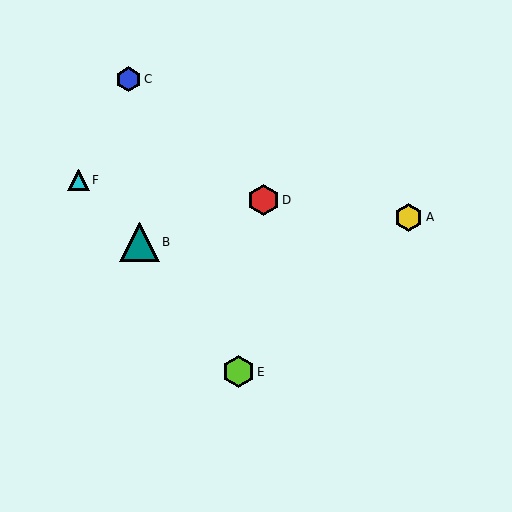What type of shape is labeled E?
Shape E is a lime hexagon.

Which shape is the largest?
The teal triangle (labeled B) is the largest.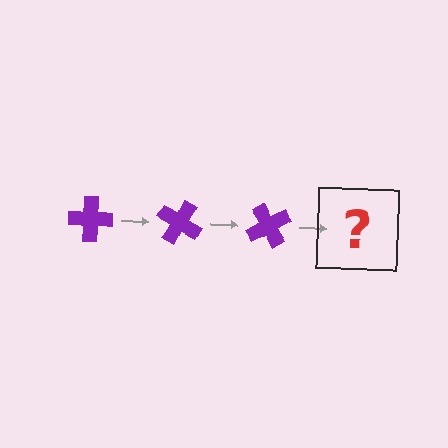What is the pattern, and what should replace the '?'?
The pattern is that the cross rotates 30 degrees each step. The '?' should be a purple cross rotated 90 degrees.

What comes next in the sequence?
The next element should be a purple cross rotated 90 degrees.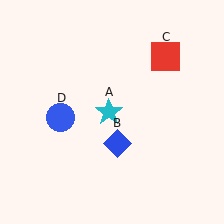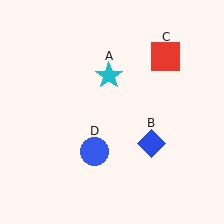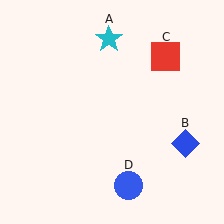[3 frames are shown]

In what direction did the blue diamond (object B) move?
The blue diamond (object B) moved right.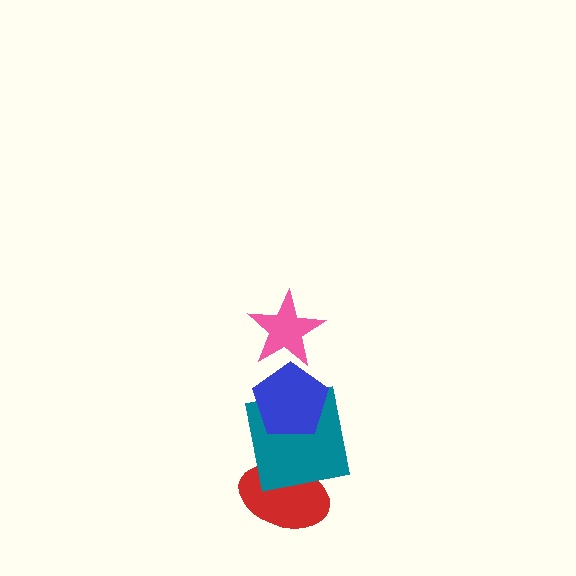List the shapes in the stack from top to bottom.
From top to bottom: the pink star, the blue pentagon, the teal square, the red ellipse.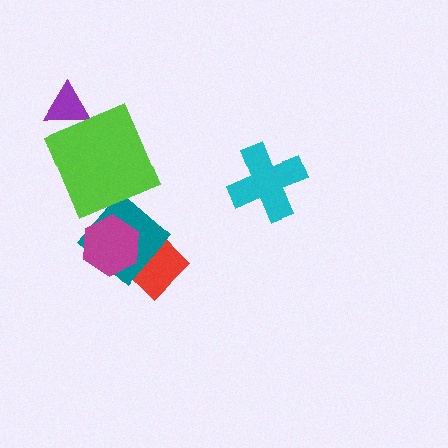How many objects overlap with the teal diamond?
2 objects overlap with the teal diamond.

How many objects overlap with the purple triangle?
0 objects overlap with the purple triangle.